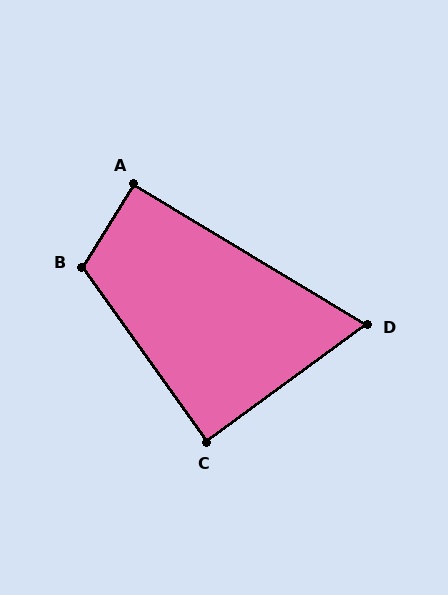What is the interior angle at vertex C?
Approximately 89 degrees (approximately right).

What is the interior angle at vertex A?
Approximately 91 degrees (approximately right).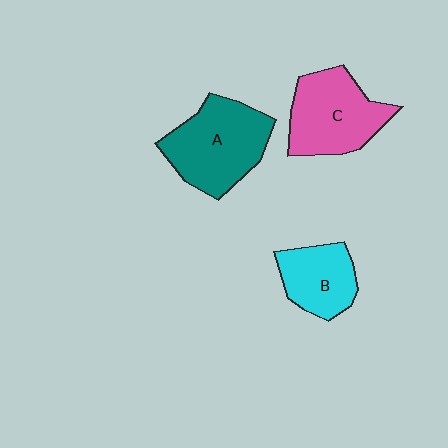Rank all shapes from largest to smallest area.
From largest to smallest: A (teal), C (pink), B (cyan).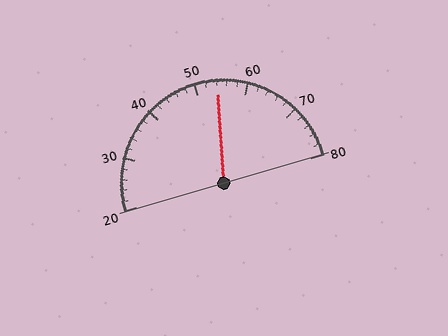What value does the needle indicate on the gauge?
The needle indicates approximately 54.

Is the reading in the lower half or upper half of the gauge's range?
The reading is in the upper half of the range (20 to 80).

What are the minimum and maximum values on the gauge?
The gauge ranges from 20 to 80.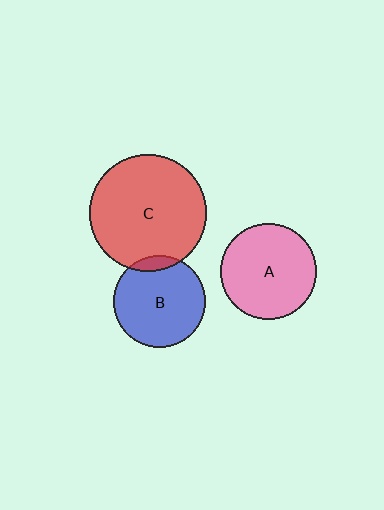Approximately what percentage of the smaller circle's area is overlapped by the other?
Approximately 10%.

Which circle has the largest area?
Circle C (red).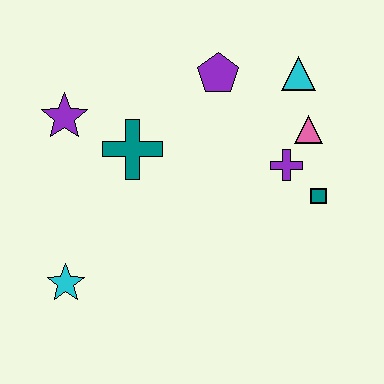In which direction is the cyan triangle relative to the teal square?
The cyan triangle is above the teal square.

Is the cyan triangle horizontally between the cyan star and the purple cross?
No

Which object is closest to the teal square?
The purple cross is closest to the teal square.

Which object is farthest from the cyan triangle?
The cyan star is farthest from the cyan triangle.